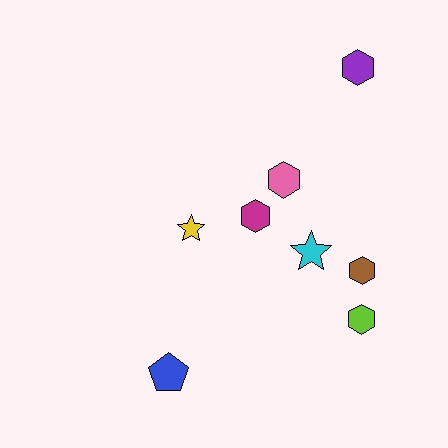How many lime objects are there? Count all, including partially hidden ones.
There is 1 lime object.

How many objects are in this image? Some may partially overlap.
There are 8 objects.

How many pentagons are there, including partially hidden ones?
There is 1 pentagon.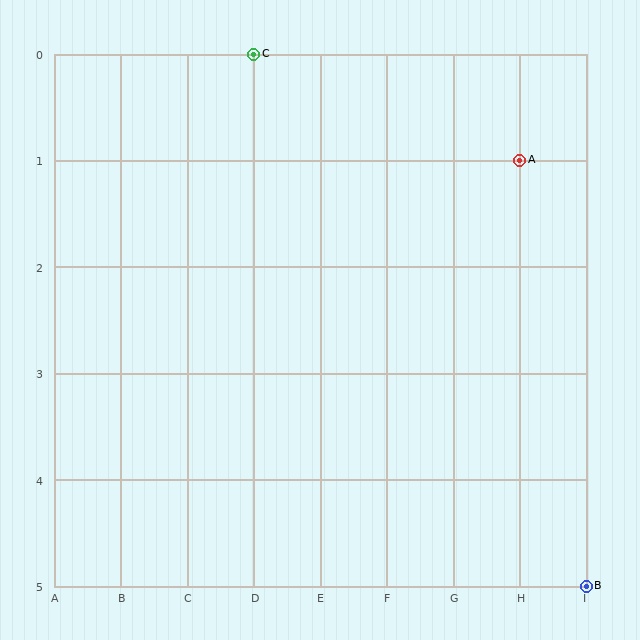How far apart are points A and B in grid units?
Points A and B are 1 column and 4 rows apart (about 4.1 grid units diagonally).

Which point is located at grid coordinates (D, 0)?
Point C is at (D, 0).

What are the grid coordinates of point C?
Point C is at grid coordinates (D, 0).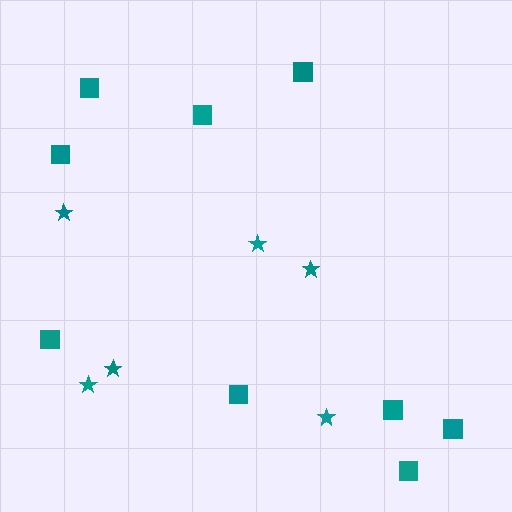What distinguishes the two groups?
There are 2 groups: one group of squares (9) and one group of stars (6).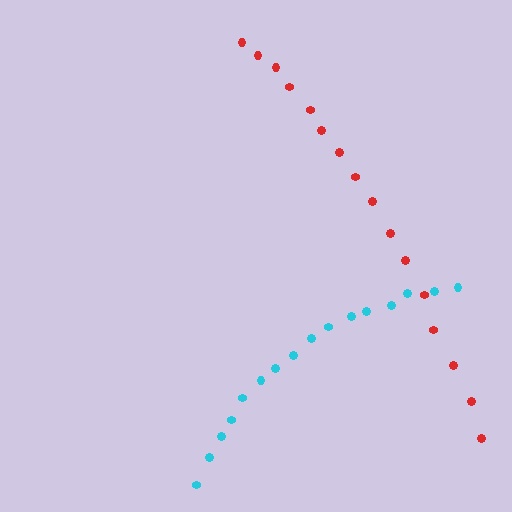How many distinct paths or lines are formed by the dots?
There are 2 distinct paths.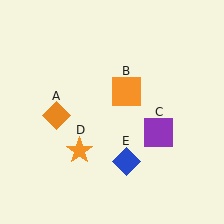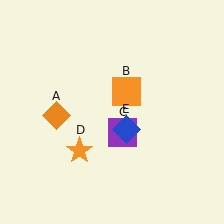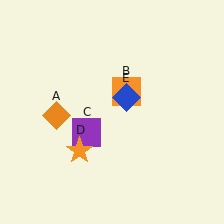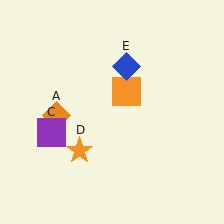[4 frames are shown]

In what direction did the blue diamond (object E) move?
The blue diamond (object E) moved up.